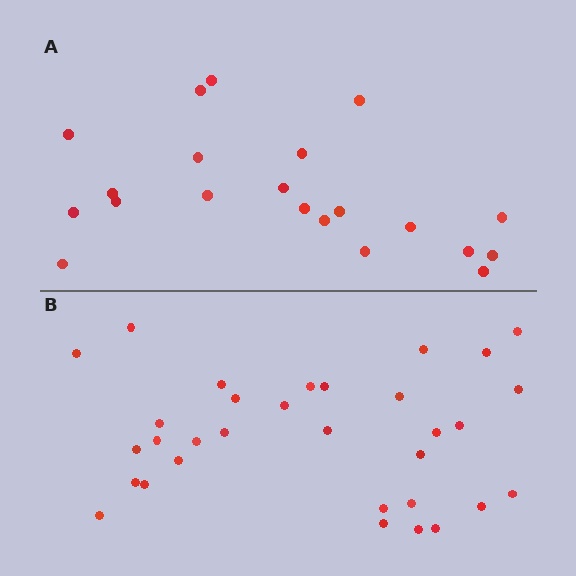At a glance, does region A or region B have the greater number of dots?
Region B (the bottom region) has more dots.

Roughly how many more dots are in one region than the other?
Region B has roughly 12 or so more dots than region A.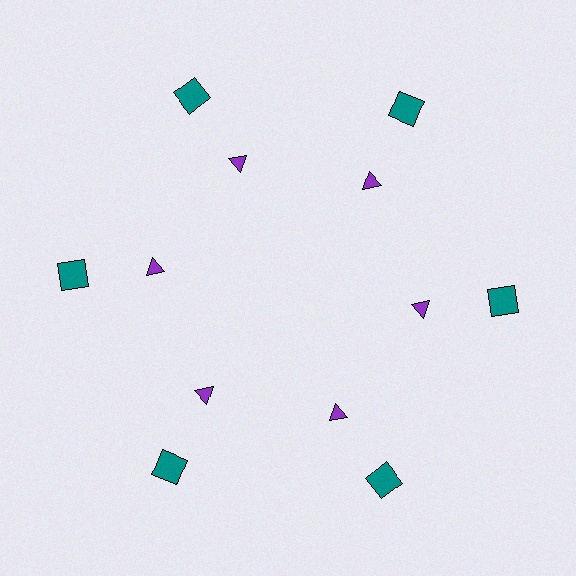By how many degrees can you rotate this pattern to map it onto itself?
The pattern maps onto itself every 60 degrees of rotation.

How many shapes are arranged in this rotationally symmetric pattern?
There are 12 shapes, arranged in 6 groups of 2.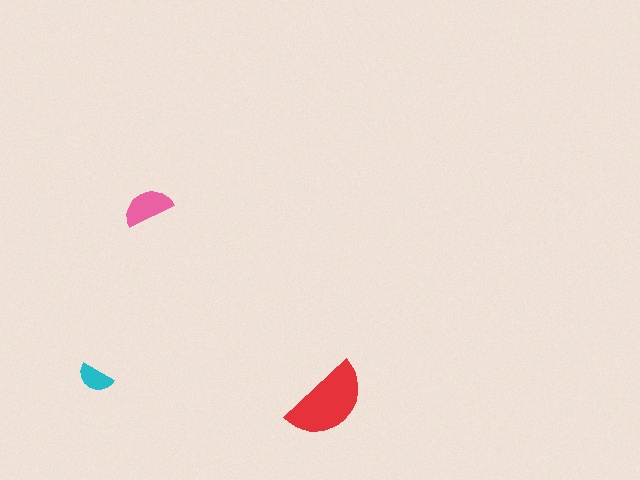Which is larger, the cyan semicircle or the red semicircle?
The red one.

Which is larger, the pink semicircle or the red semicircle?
The red one.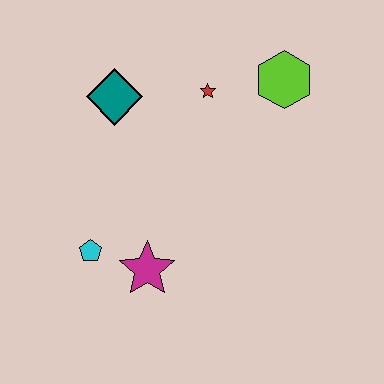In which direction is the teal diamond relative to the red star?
The teal diamond is to the left of the red star.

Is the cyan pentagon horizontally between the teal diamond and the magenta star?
No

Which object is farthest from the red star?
The cyan pentagon is farthest from the red star.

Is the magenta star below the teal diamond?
Yes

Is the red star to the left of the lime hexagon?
Yes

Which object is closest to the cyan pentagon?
The magenta star is closest to the cyan pentagon.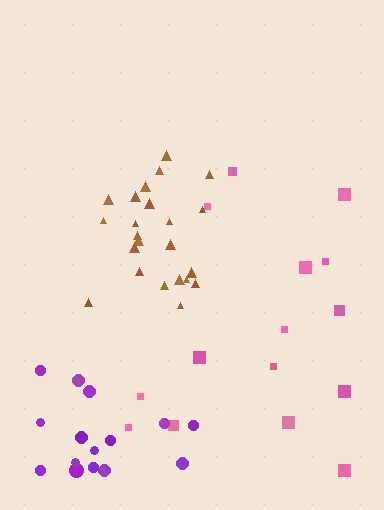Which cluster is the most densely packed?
Brown.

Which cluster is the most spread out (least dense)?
Pink.